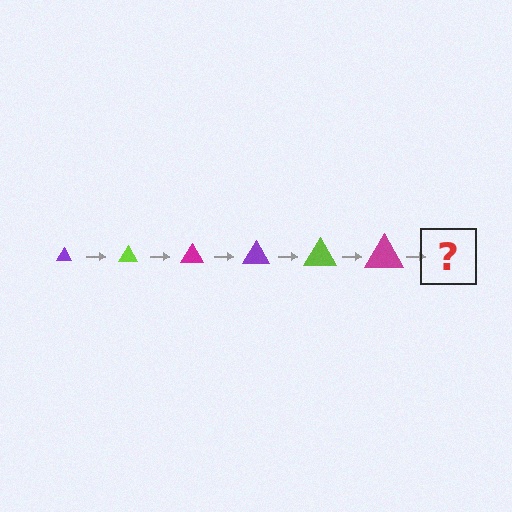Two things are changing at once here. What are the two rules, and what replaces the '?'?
The two rules are that the triangle grows larger each step and the color cycles through purple, lime, and magenta. The '?' should be a purple triangle, larger than the previous one.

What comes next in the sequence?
The next element should be a purple triangle, larger than the previous one.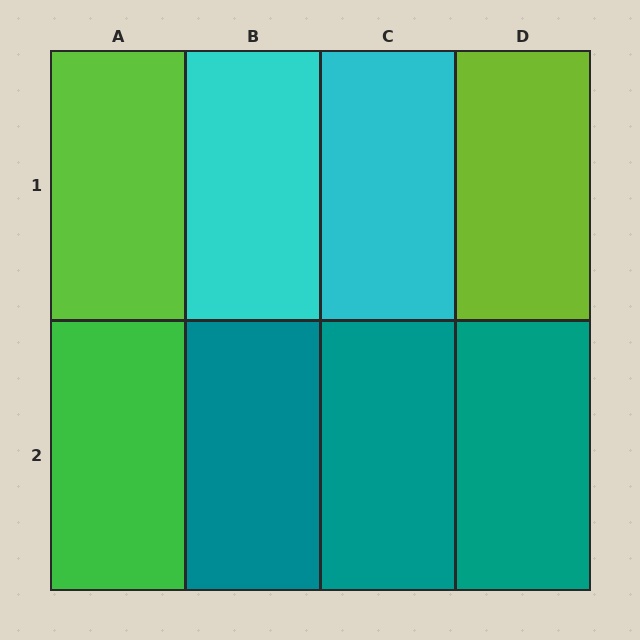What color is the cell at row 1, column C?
Cyan.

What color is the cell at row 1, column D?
Lime.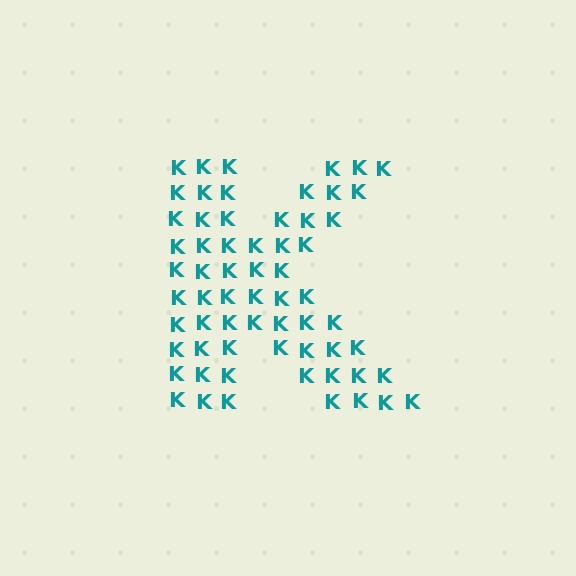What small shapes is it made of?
It is made of small letter K's.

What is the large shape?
The large shape is the letter K.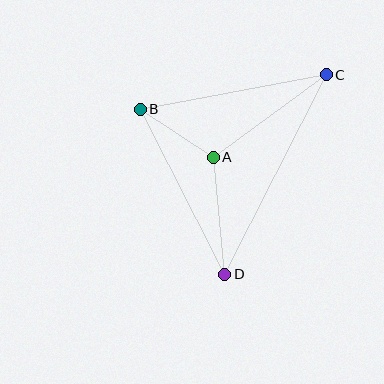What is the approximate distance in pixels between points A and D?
The distance between A and D is approximately 118 pixels.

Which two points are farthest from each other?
Points C and D are farthest from each other.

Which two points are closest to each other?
Points A and B are closest to each other.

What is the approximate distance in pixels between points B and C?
The distance between B and C is approximately 189 pixels.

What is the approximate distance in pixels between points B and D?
The distance between B and D is approximately 185 pixels.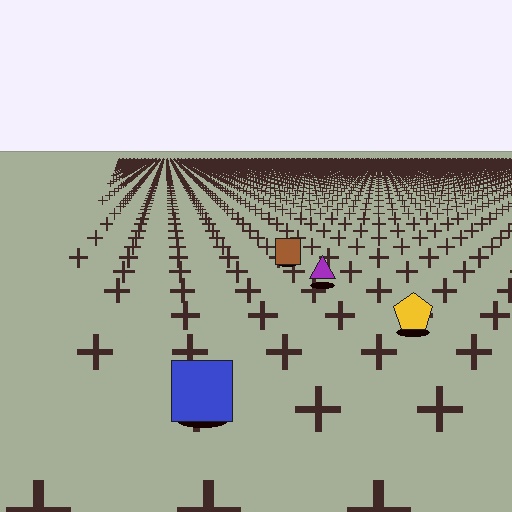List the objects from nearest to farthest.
From nearest to farthest: the blue square, the yellow pentagon, the purple triangle, the brown square.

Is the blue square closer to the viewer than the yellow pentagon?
Yes. The blue square is closer — you can tell from the texture gradient: the ground texture is coarser near it.